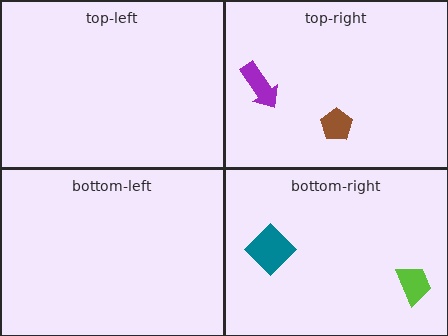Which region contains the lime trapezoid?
The bottom-right region.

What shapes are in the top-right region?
The brown pentagon, the purple arrow.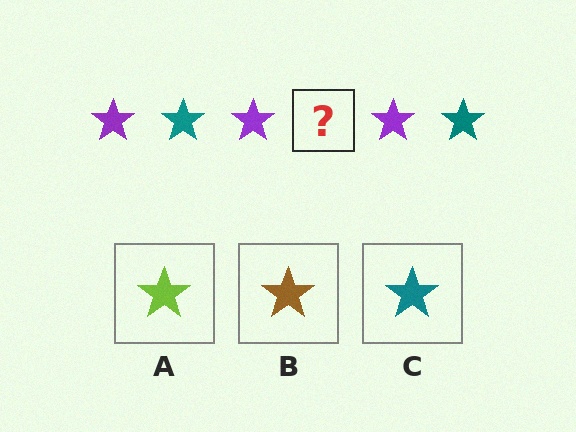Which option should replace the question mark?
Option C.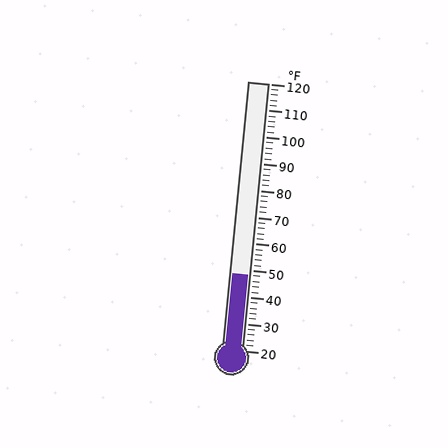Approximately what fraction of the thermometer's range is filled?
The thermometer is filled to approximately 30% of its range.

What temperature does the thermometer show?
The thermometer shows approximately 48°F.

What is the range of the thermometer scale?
The thermometer scale ranges from 20°F to 120°F.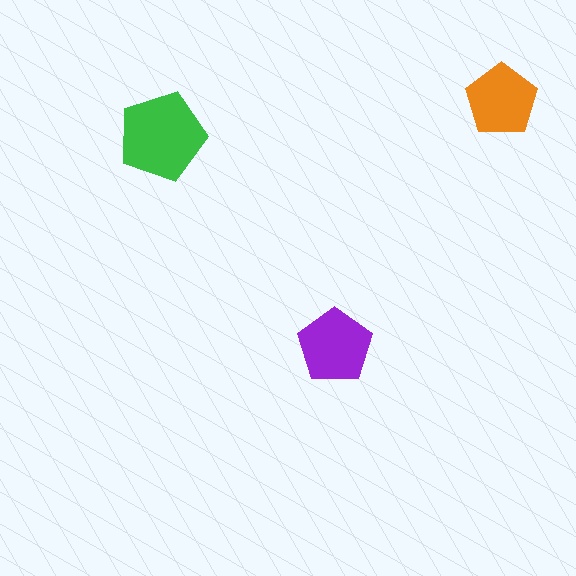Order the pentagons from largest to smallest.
the green one, the purple one, the orange one.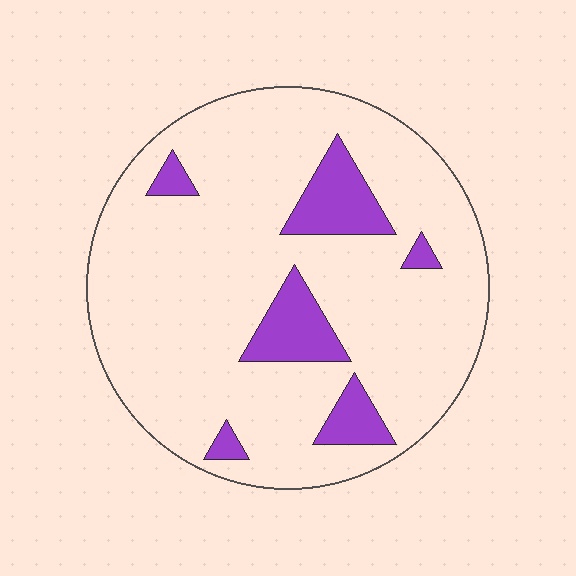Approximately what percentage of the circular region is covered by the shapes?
Approximately 15%.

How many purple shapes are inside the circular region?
6.